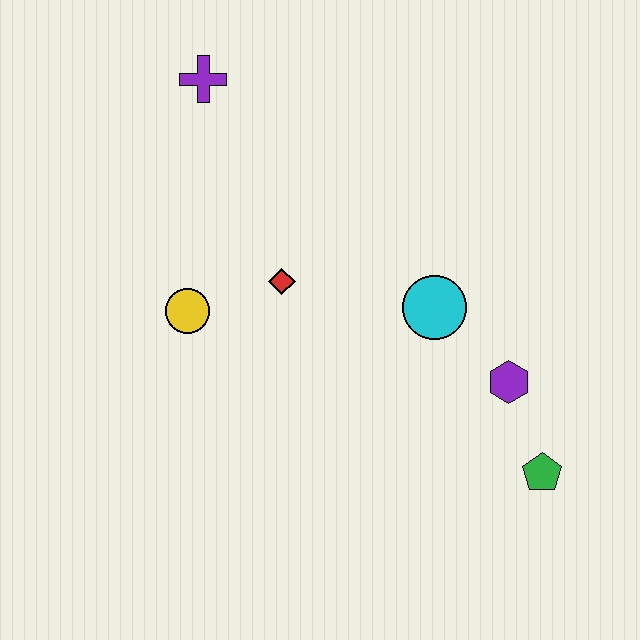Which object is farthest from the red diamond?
The green pentagon is farthest from the red diamond.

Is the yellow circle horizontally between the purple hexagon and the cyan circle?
No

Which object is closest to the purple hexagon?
The green pentagon is closest to the purple hexagon.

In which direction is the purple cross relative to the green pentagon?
The purple cross is above the green pentagon.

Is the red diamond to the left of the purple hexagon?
Yes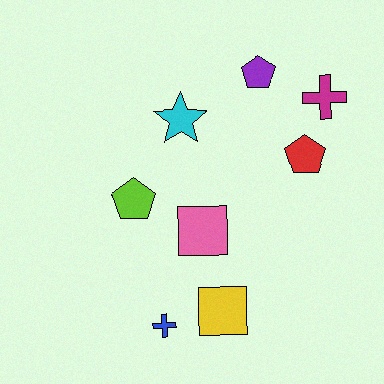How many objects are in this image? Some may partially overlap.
There are 8 objects.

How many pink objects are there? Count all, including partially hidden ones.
There is 1 pink object.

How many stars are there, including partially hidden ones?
There is 1 star.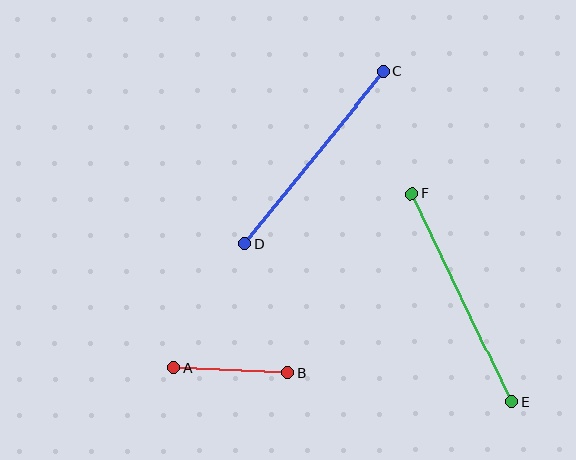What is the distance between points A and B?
The distance is approximately 114 pixels.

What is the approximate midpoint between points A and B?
The midpoint is at approximately (231, 370) pixels.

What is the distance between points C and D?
The distance is approximately 222 pixels.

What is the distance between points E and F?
The distance is approximately 231 pixels.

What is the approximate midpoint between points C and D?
The midpoint is at approximately (314, 157) pixels.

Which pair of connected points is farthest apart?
Points E and F are farthest apart.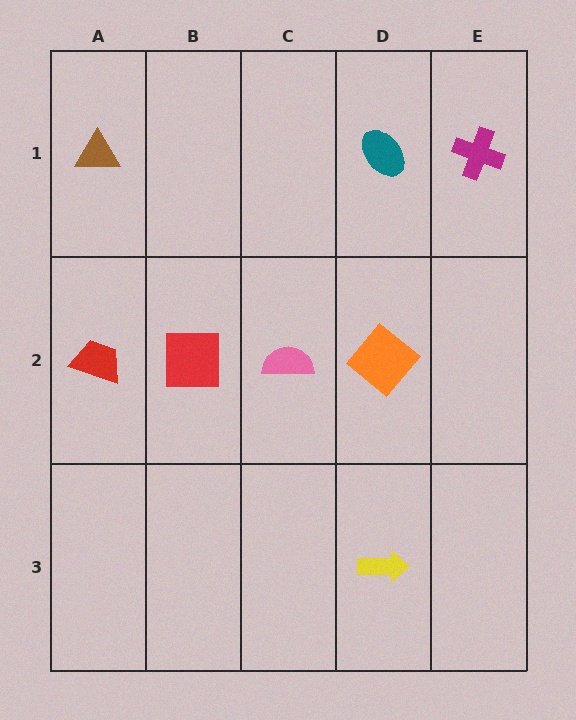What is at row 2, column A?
A red trapezoid.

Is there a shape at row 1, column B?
No, that cell is empty.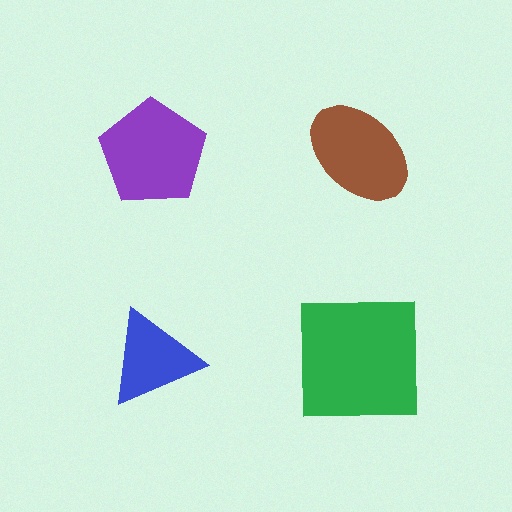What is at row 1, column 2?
A brown ellipse.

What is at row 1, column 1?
A purple pentagon.